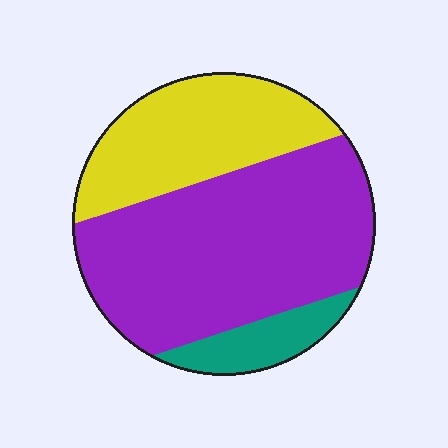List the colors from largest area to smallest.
From largest to smallest: purple, yellow, teal.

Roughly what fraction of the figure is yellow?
Yellow takes up about one third (1/3) of the figure.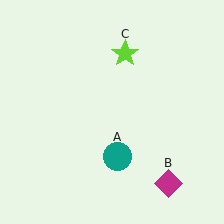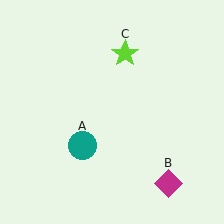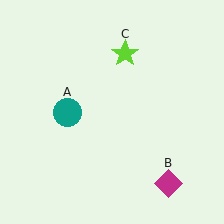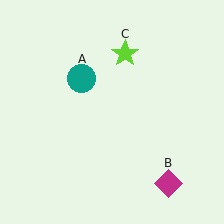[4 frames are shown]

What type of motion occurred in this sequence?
The teal circle (object A) rotated clockwise around the center of the scene.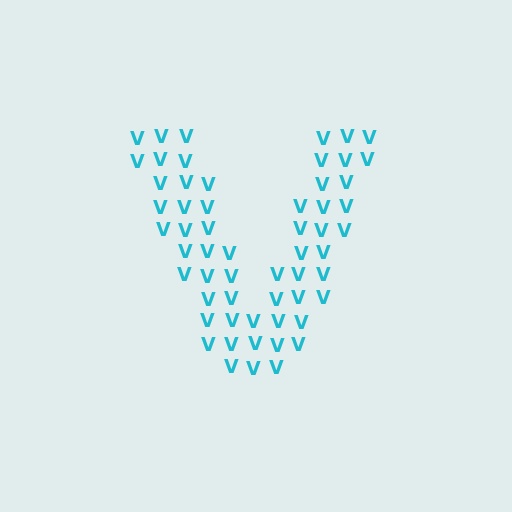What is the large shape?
The large shape is the letter V.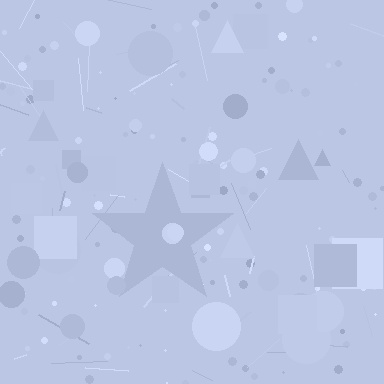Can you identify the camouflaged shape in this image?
The camouflaged shape is a star.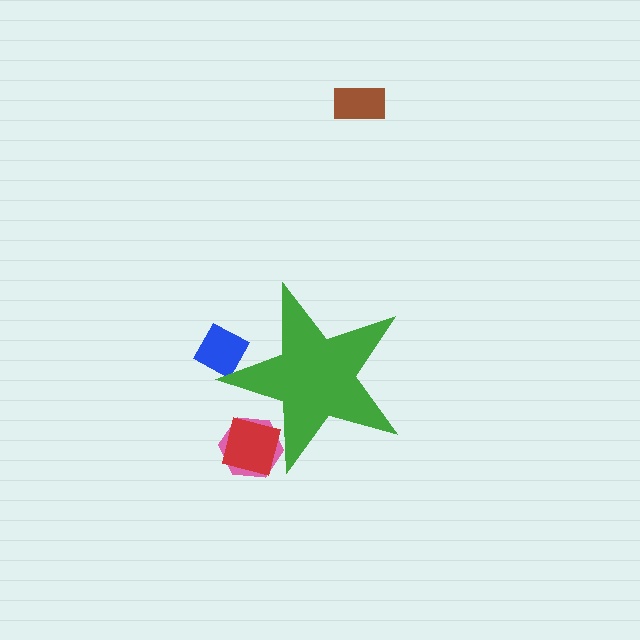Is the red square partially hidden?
Yes, the red square is partially hidden behind the green star.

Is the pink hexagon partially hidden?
Yes, the pink hexagon is partially hidden behind the green star.